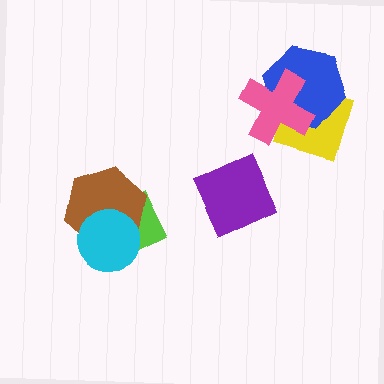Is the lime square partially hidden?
Yes, it is partially covered by another shape.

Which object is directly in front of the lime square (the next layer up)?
The brown hexagon is directly in front of the lime square.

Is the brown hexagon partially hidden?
Yes, it is partially covered by another shape.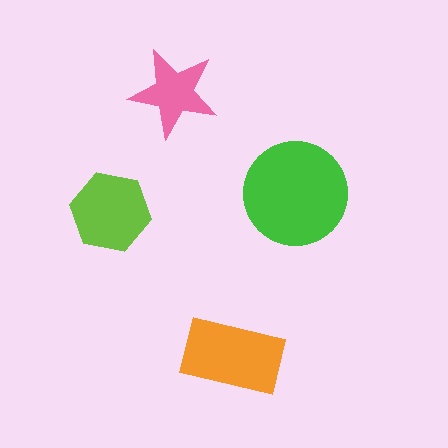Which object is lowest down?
The orange rectangle is bottommost.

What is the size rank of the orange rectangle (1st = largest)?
2nd.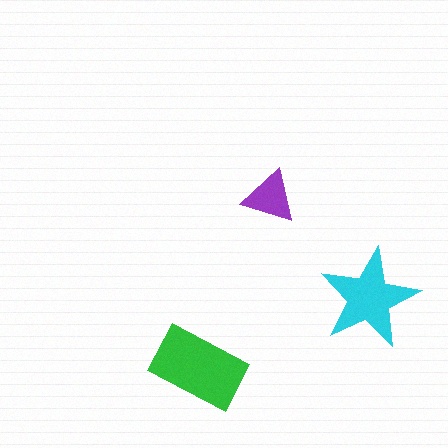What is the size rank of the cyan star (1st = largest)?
2nd.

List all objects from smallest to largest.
The purple triangle, the cyan star, the green rectangle.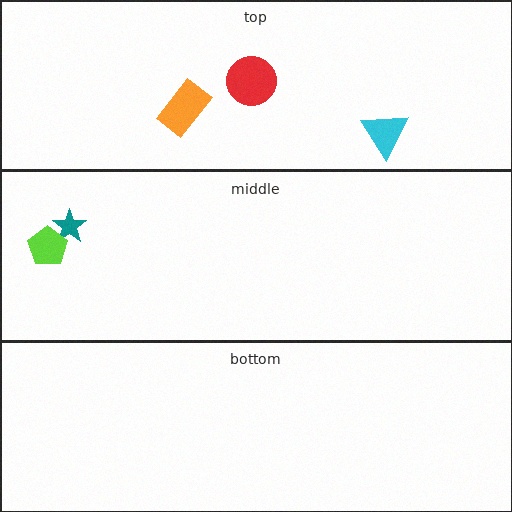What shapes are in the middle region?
The teal star, the lime pentagon.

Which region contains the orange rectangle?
The top region.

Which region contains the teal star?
The middle region.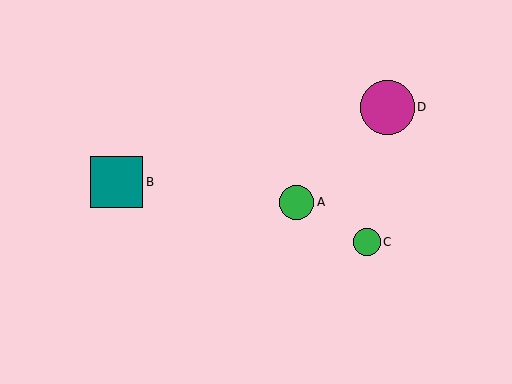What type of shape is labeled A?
Shape A is a green circle.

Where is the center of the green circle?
The center of the green circle is at (297, 203).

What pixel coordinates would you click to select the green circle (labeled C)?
Click at (367, 242) to select the green circle C.